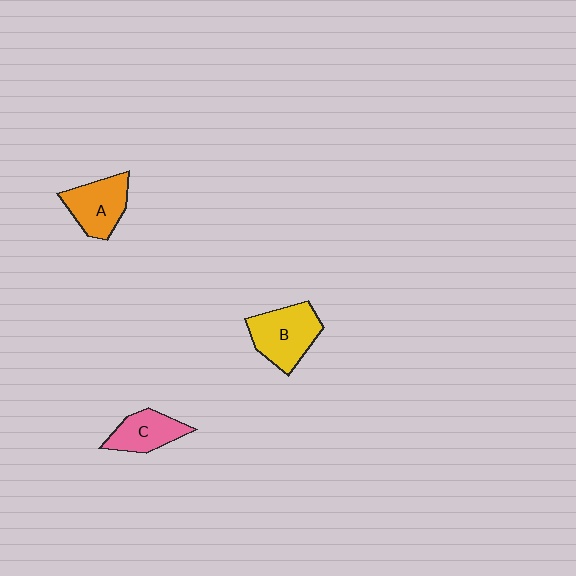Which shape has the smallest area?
Shape C (pink).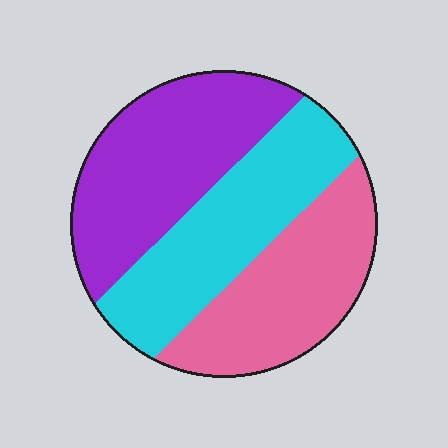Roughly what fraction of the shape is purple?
Purple covers about 35% of the shape.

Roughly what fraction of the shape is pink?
Pink takes up about one third (1/3) of the shape.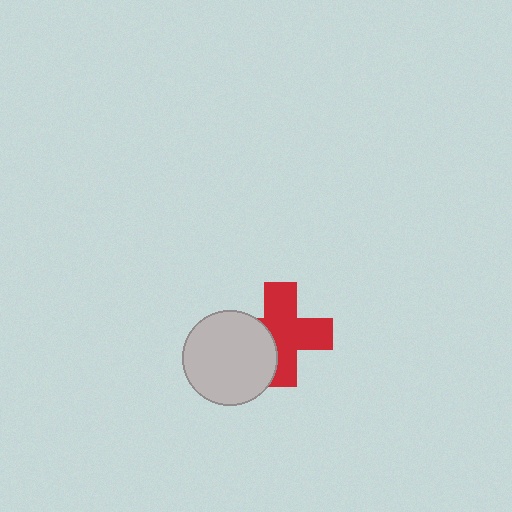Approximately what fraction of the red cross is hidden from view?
Roughly 30% of the red cross is hidden behind the light gray circle.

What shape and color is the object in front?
The object in front is a light gray circle.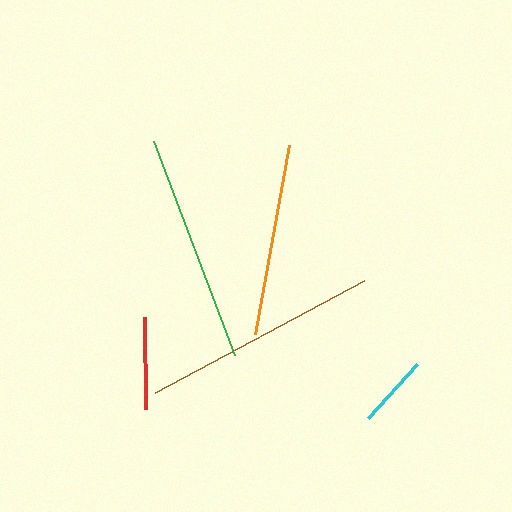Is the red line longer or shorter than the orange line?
The orange line is longer than the red line.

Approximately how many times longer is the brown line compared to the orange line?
The brown line is approximately 1.2 times the length of the orange line.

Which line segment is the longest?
The brown line is the longest at approximately 237 pixels.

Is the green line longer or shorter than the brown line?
The brown line is longer than the green line.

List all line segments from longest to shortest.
From longest to shortest: brown, green, orange, red, cyan.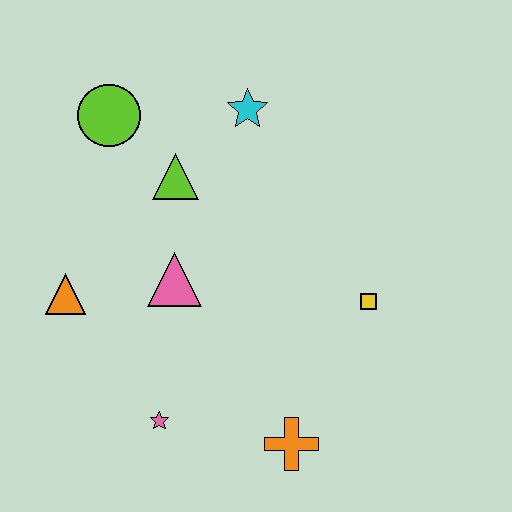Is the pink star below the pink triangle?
Yes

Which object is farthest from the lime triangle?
The orange cross is farthest from the lime triangle.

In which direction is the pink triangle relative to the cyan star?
The pink triangle is below the cyan star.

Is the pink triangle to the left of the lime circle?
No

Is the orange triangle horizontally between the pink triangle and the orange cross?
No